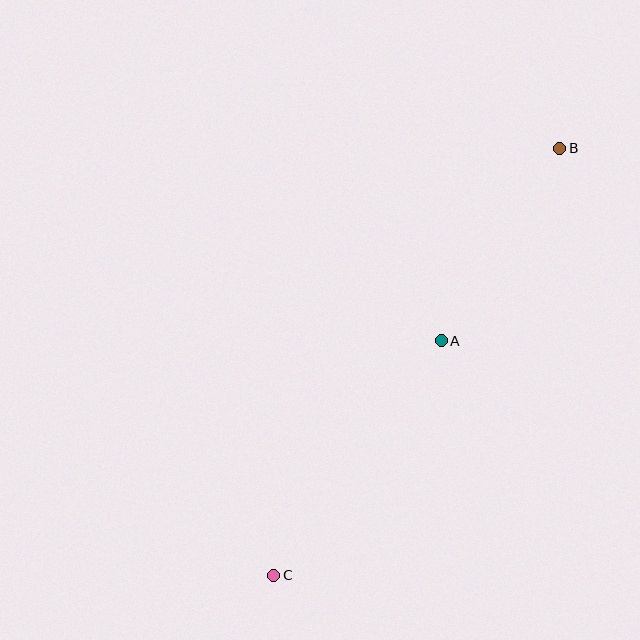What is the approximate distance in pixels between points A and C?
The distance between A and C is approximately 289 pixels.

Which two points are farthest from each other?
Points B and C are farthest from each other.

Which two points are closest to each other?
Points A and B are closest to each other.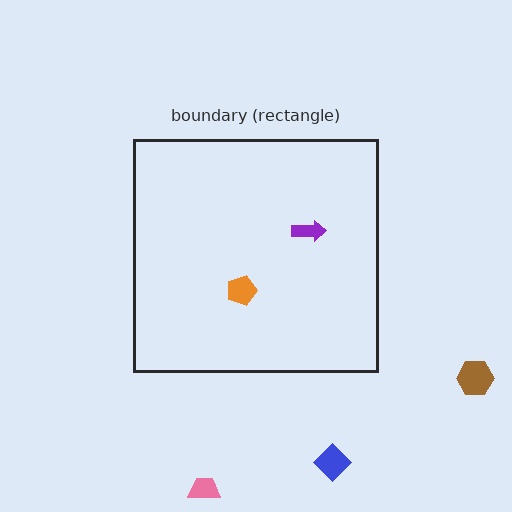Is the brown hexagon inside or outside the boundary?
Outside.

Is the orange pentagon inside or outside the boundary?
Inside.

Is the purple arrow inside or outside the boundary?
Inside.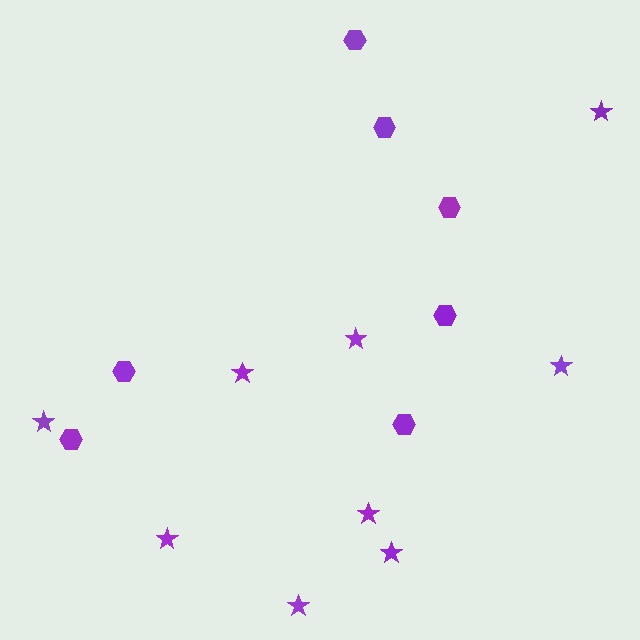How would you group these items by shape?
There are 2 groups: one group of hexagons (7) and one group of stars (9).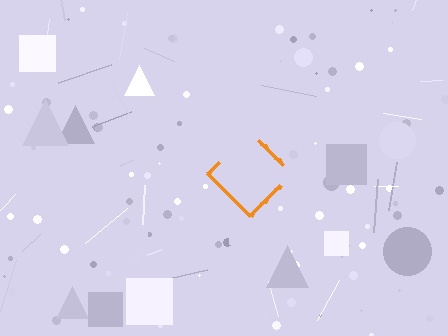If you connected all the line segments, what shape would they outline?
They would outline a diamond.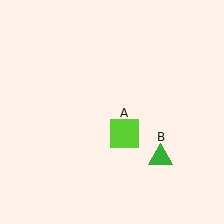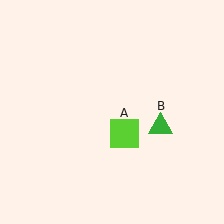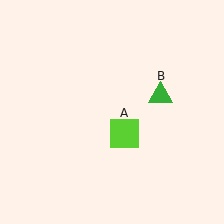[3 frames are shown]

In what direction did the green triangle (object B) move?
The green triangle (object B) moved up.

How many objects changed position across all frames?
1 object changed position: green triangle (object B).